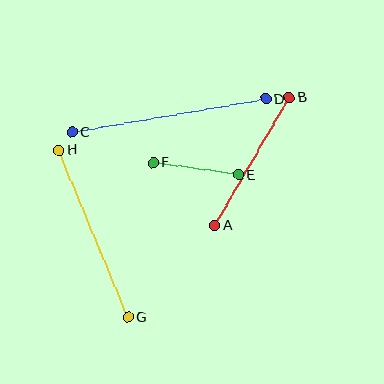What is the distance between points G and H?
The distance is approximately 181 pixels.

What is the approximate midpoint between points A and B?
The midpoint is at approximately (252, 162) pixels.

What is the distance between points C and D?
The distance is approximately 197 pixels.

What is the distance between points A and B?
The distance is approximately 148 pixels.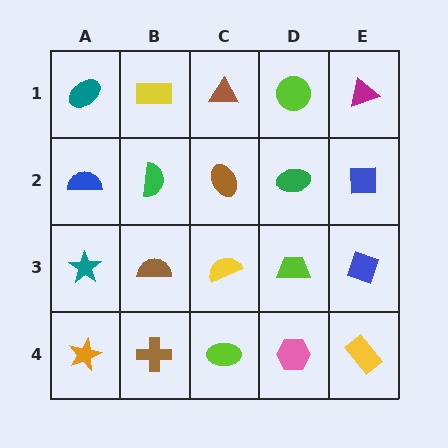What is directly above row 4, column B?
A brown semicircle.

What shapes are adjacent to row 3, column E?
A blue square (row 2, column E), a yellow rectangle (row 4, column E), a lime trapezoid (row 3, column D).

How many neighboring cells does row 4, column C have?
3.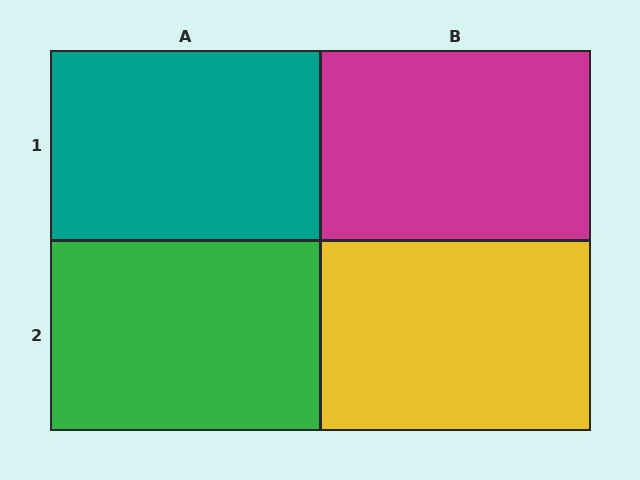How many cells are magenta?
1 cell is magenta.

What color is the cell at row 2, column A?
Green.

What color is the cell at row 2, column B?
Yellow.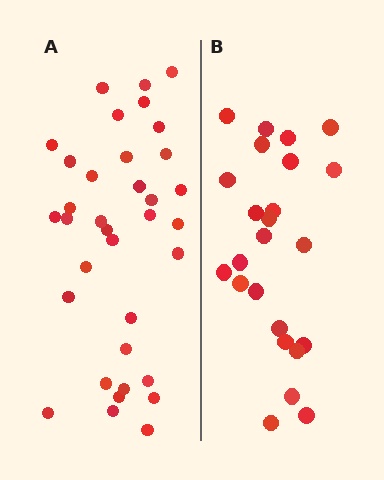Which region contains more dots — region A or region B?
Region A (the left region) has more dots.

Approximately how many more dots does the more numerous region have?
Region A has roughly 12 or so more dots than region B.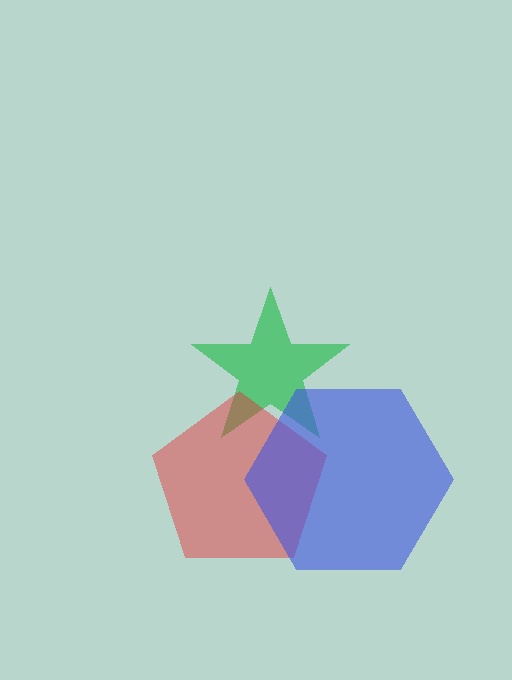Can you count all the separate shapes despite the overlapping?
Yes, there are 3 separate shapes.